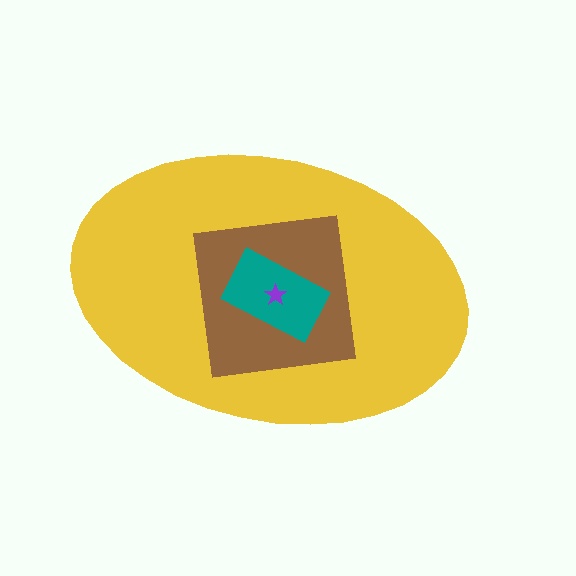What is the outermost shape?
The yellow ellipse.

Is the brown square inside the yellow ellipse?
Yes.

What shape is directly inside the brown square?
The teal rectangle.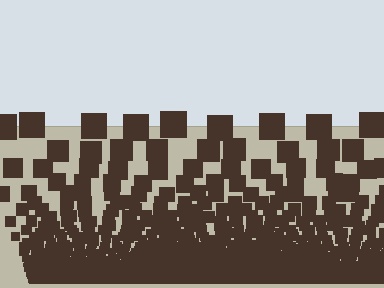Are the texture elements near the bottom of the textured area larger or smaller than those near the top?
Smaller. The gradient is inverted — elements near the bottom are smaller and denser.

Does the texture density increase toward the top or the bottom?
Density increases toward the bottom.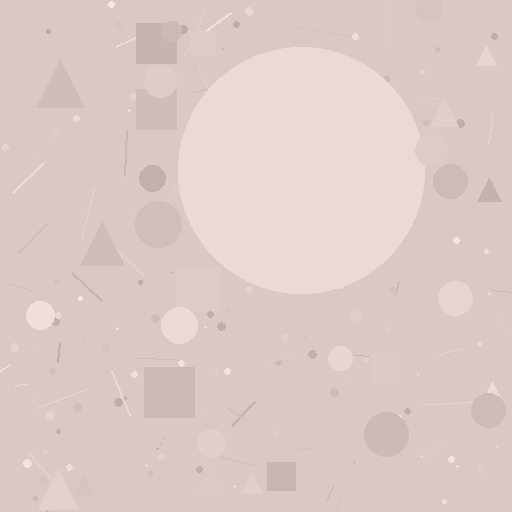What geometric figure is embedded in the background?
A circle is embedded in the background.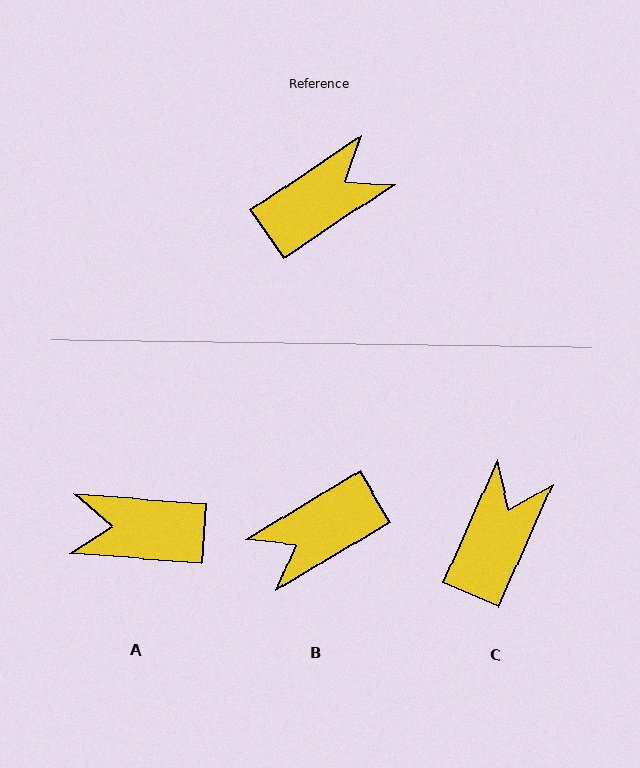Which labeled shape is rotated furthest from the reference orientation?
B, about 177 degrees away.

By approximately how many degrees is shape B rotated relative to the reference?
Approximately 177 degrees counter-clockwise.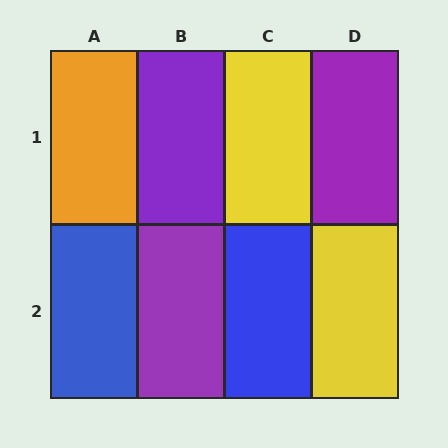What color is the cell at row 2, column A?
Blue.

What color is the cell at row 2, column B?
Purple.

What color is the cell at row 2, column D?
Yellow.